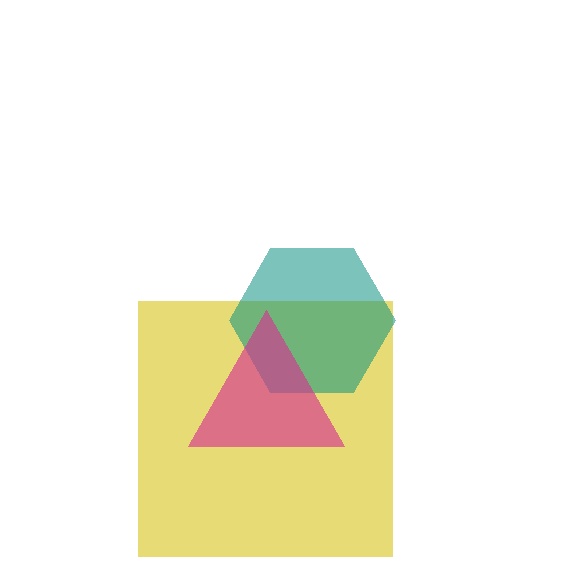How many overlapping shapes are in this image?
There are 3 overlapping shapes in the image.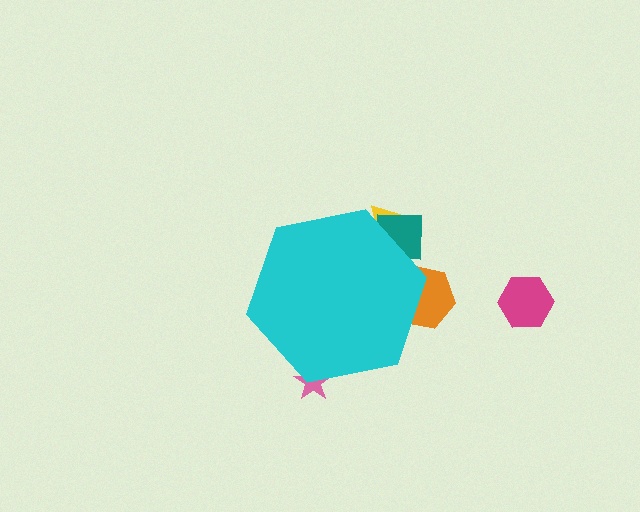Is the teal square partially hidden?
Yes, the teal square is partially hidden behind the cyan hexagon.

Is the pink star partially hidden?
Yes, the pink star is partially hidden behind the cyan hexagon.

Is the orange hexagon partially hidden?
Yes, the orange hexagon is partially hidden behind the cyan hexagon.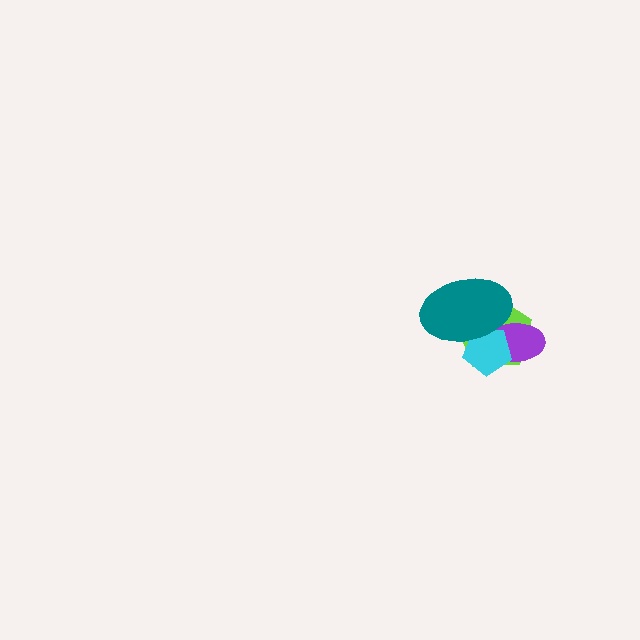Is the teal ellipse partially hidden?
No, no other shape covers it.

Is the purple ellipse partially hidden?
Yes, it is partially covered by another shape.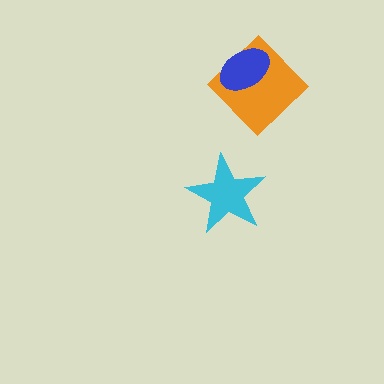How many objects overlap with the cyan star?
0 objects overlap with the cyan star.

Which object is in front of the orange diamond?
The blue ellipse is in front of the orange diamond.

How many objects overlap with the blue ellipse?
1 object overlaps with the blue ellipse.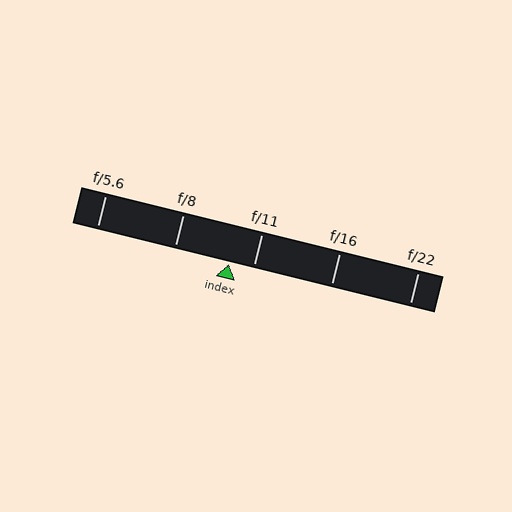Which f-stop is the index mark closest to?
The index mark is closest to f/11.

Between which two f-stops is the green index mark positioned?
The index mark is between f/8 and f/11.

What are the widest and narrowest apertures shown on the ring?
The widest aperture shown is f/5.6 and the narrowest is f/22.